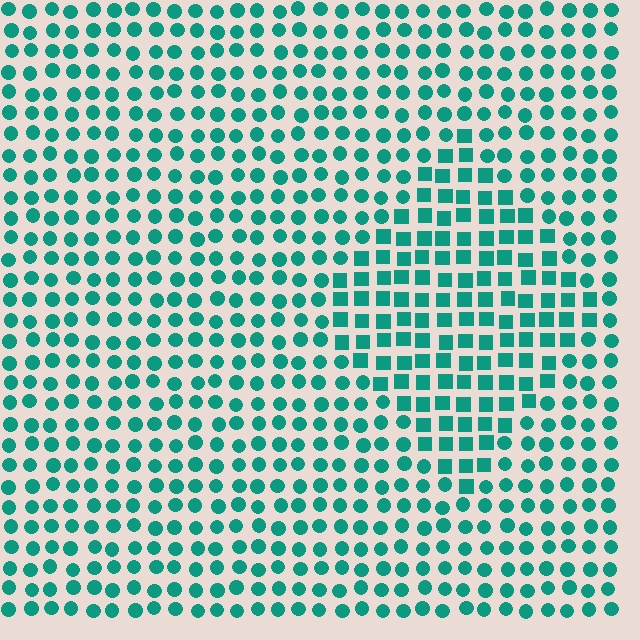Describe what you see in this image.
The image is filled with small teal elements arranged in a uniform grid. A diamond-shaped region contains squares, while the surrounding area contains circles. The boundary is defined purely by the change in element shape.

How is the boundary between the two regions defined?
The boundary is defined by a change in element shape: squares inside vs. circles outside. All elements share the same color and spacing.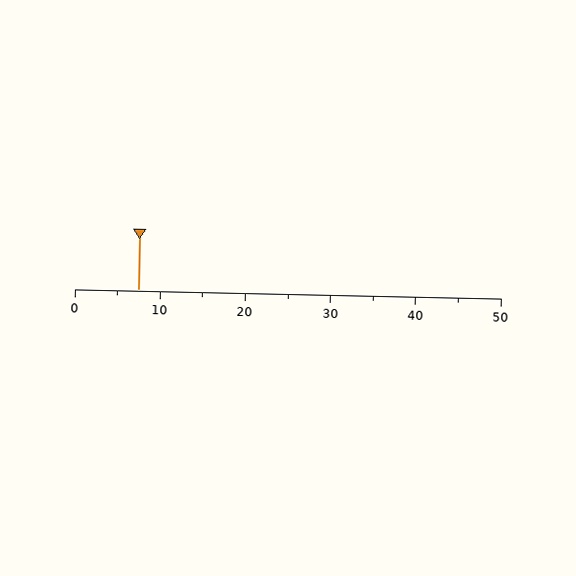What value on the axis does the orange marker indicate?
The marker indicates approximately 7.5.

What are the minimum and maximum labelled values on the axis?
The axis runs from 0 to 50.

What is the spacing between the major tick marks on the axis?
The major ticks are spaced 10 apart.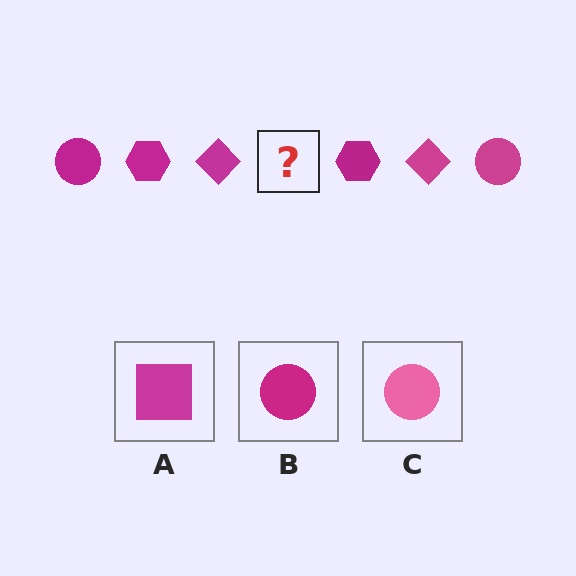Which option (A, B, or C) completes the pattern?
B.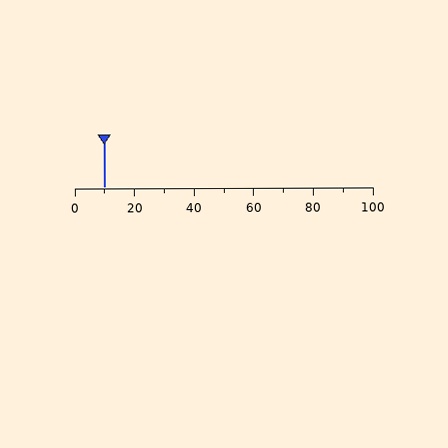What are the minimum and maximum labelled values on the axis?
The axis runs from 0 to 100.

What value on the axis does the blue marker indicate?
The marker indicates approximately 10.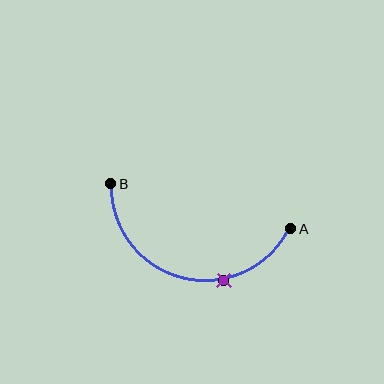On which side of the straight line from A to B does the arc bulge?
The arc bulges below the straight line connecting A and B.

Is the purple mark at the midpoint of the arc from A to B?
No. The purple mark lies on the arc but is closer to endpoint A. The arc midpoint would be at the point on the curve equidistant along the arc from both A and B.